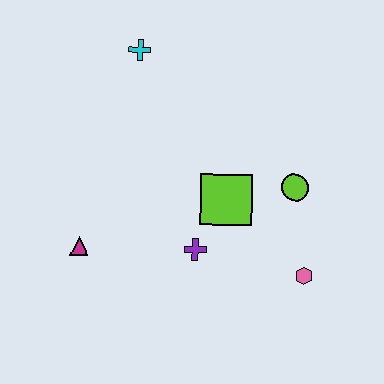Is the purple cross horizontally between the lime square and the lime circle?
No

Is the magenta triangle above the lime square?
No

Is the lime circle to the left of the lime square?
No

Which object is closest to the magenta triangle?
The purple cross is closest to the magenta triangle.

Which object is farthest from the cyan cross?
The pink hexagon is farthest from the cyan cross.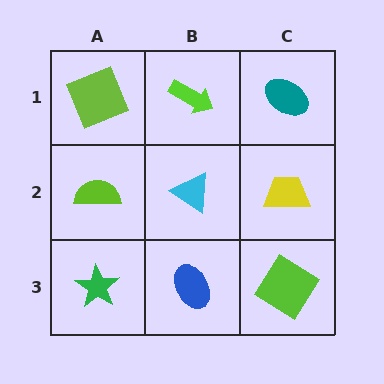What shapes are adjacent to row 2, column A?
A lime square (row 1, column A), a green star (row 3, column A), a cyan triangle (row 2, column B).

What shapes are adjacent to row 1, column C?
A yellow trapezoid (row 2, column C), a lime arrow (row 1, column B).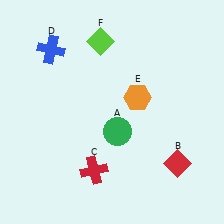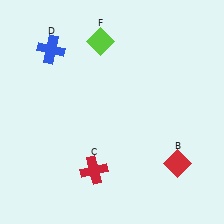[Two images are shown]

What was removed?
The green circle (A), the orange hexagon (E) were removed in Image 2.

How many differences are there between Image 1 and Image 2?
There are 2 differences between the two images.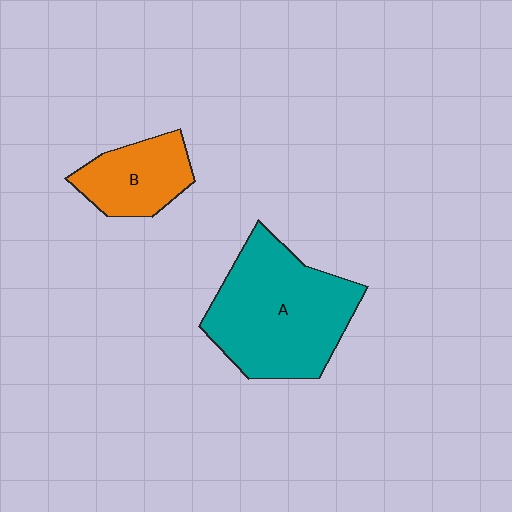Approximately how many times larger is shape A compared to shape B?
Approximately 2.2 times.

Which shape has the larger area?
Shape A (teal).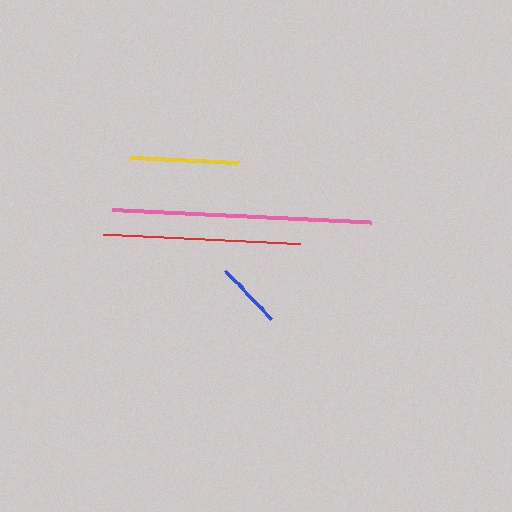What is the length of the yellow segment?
The yellow segment is approximately 109 pixels long.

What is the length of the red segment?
The red segment is approximately 197 pixels long.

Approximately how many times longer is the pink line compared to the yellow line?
The pink line is approximately 2.4 times the length of the yellow line.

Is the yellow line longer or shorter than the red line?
The red line is longer than the yellow line.